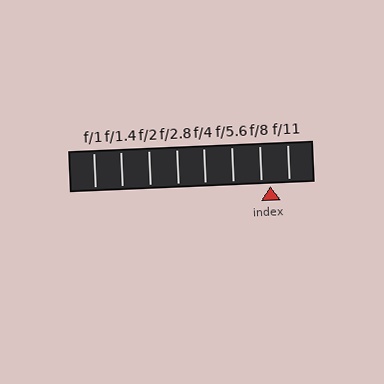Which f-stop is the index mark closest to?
The index mark is closest to f/8.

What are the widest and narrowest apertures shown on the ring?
The widest aperture shown is f/1 and the narrowest is f/11.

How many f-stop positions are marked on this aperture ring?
There are 8 f-stop positions marked.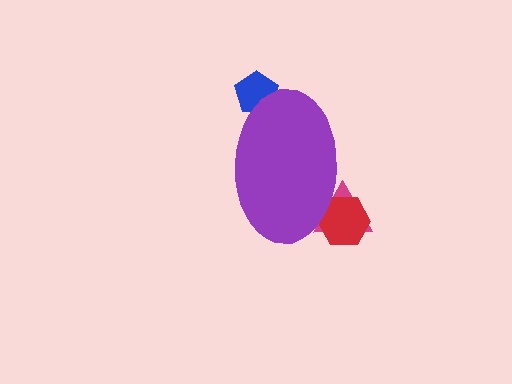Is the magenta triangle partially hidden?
Yes, the magenta triangle is partially hidden behind the purple ellipse.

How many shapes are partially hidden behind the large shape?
3 shapes are partially hidden.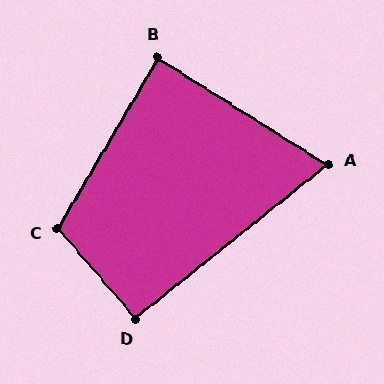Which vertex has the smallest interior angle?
A, at approximately 71 degrees.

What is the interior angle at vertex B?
Approximately 88 degrees (approximately right).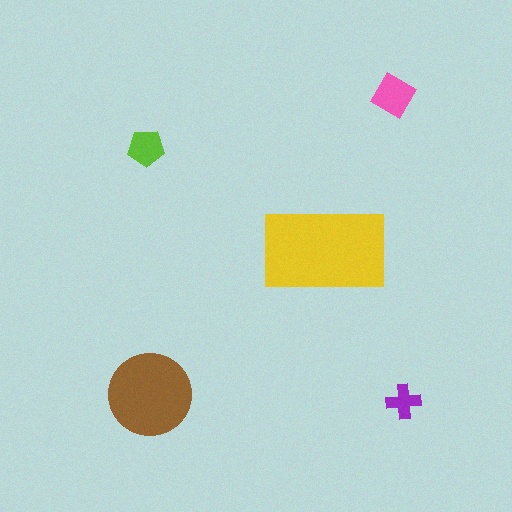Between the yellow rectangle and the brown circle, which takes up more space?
The yellow rectangle.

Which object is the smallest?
The purple cross.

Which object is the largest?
The yellow rectangle.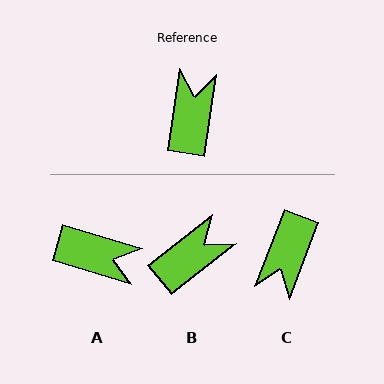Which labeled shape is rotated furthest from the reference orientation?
C, about 168 degrees away.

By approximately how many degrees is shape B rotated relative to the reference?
Approximately 43 degrees clockwise.